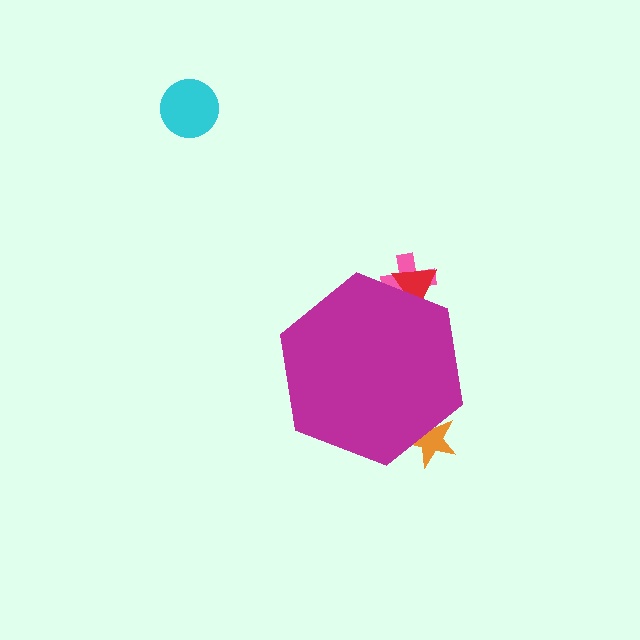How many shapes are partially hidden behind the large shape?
3 shapes are partially hidden.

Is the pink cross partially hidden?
Yes, the pink cross is partially hidden behind the magenta hexagon.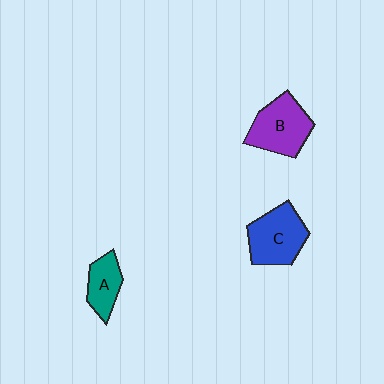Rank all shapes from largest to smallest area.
From largest to smallest: C (blue), B (purple), A (teal).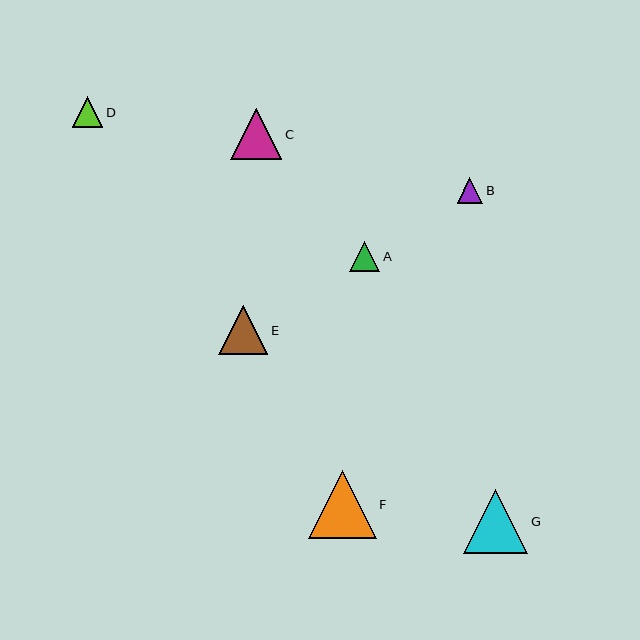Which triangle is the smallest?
Triangle B is the smallest with a size of approximately 26 pixels.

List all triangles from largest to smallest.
From largest to smallest: F, G, C, E, D, A, B.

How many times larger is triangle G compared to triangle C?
Triangle G is approximately 1.2 times the size of triangle C.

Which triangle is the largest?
Triangle F is the largest with a size of approximately 68 pixels.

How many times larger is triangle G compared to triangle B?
Triangle G is approximately 2.5 times the size of triangle B.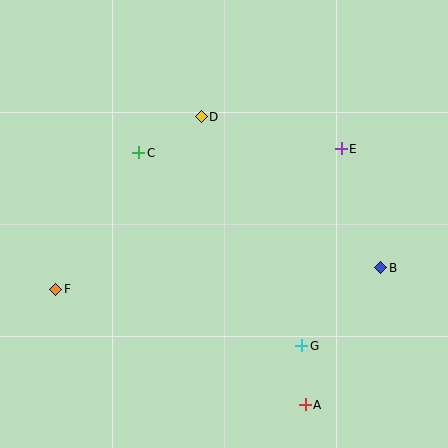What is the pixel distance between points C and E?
The distance between C and E is 202 pixels.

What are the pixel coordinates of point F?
Point F is at (56, 289).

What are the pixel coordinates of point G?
Point G is at (302, 346).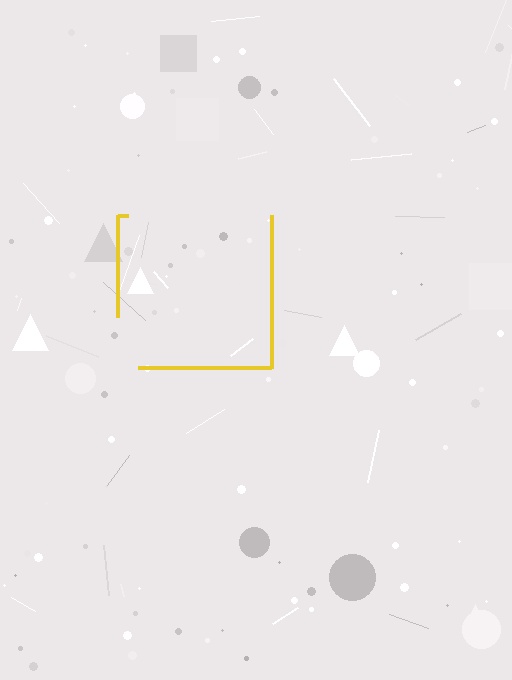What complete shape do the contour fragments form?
The contour fragments form a square.